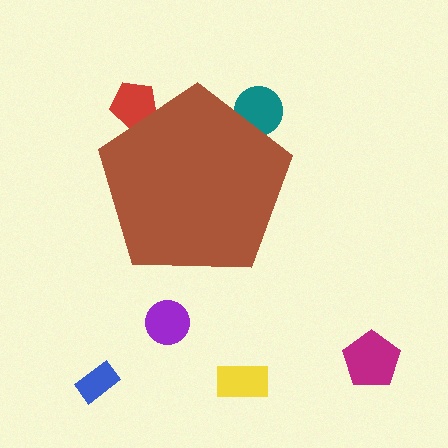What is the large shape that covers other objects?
A brown pentagon.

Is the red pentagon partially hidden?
Yes, the red pentagon is partially hidden behind the brown pentagon.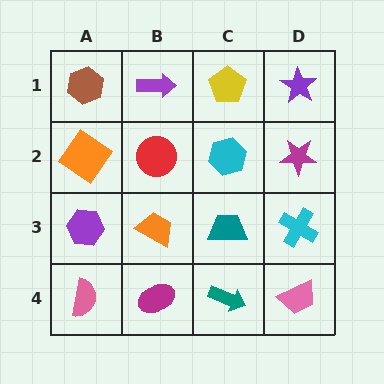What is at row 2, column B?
A red circle.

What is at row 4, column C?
A teal arrow.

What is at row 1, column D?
A purple star.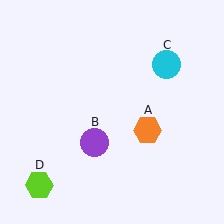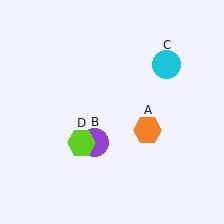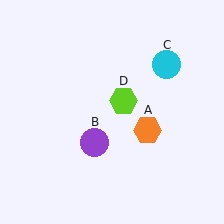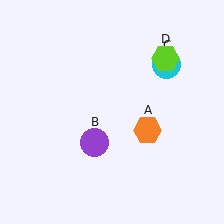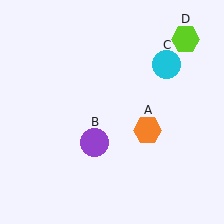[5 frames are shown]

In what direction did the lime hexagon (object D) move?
The lime hexagon (object D) moved up and to the right.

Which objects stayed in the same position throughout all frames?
Orange hexagon (object A) and purple circle (object B) and cyan circle (object C) remained stationary.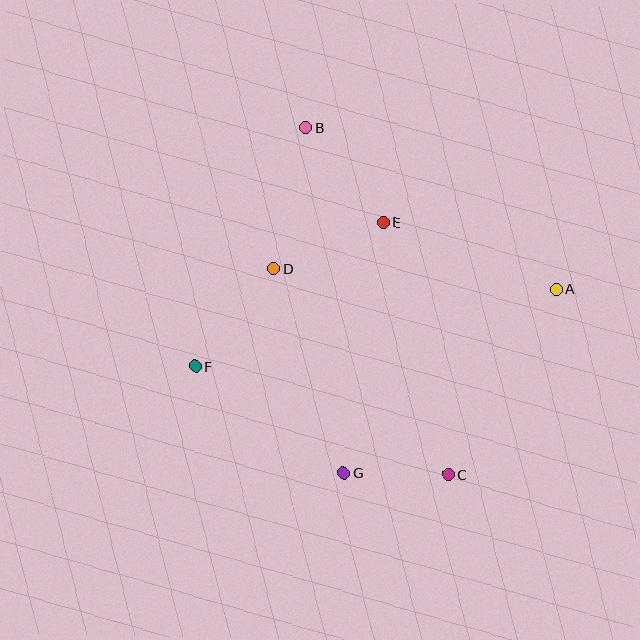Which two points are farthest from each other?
Points B and C are farthest from each other.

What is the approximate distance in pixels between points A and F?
The distance between A and F is approximately 369 pixels.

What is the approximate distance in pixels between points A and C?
The distance between A and C is approximately 214 pixels.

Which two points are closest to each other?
Points C and G are closest to each other.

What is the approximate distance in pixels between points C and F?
The distance between C and F is approximately 275 pixels.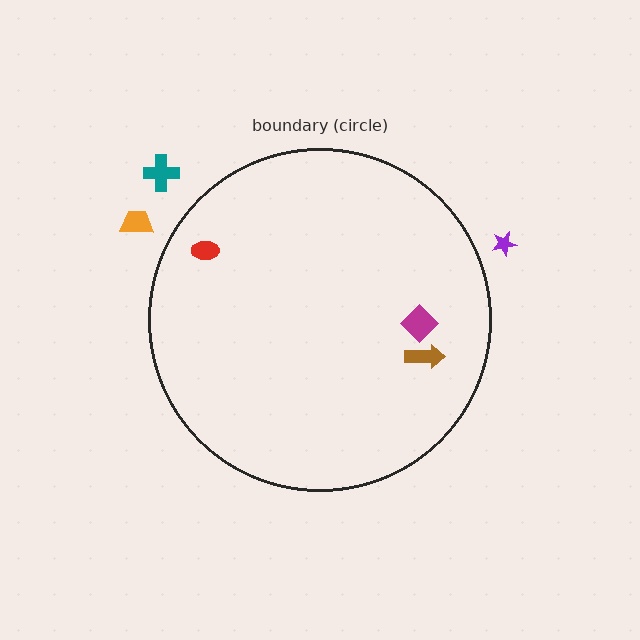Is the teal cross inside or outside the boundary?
Outside.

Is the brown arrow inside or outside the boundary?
Inside.